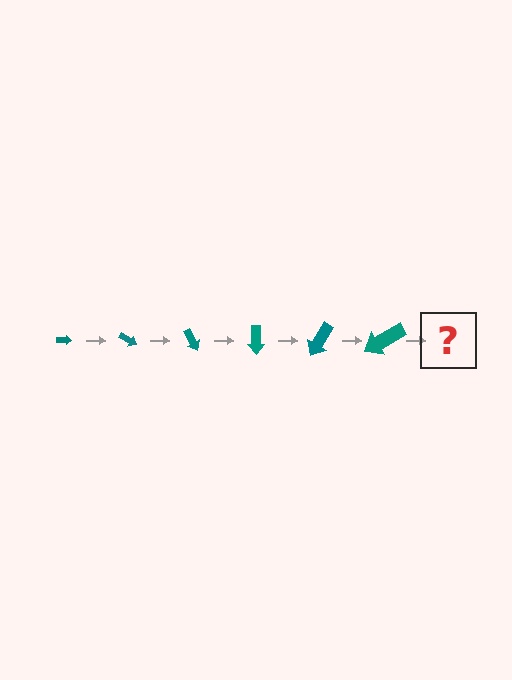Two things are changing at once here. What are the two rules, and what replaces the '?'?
The two rules are that the arrow grows larger each step and it rotates 30 degrees each step. The '?' should be an arrow, larger than the previous one and rotated 180 degrees from the start.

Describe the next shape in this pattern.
It should be an arrow, larger than the previous one and rotated 180 degrees from the start.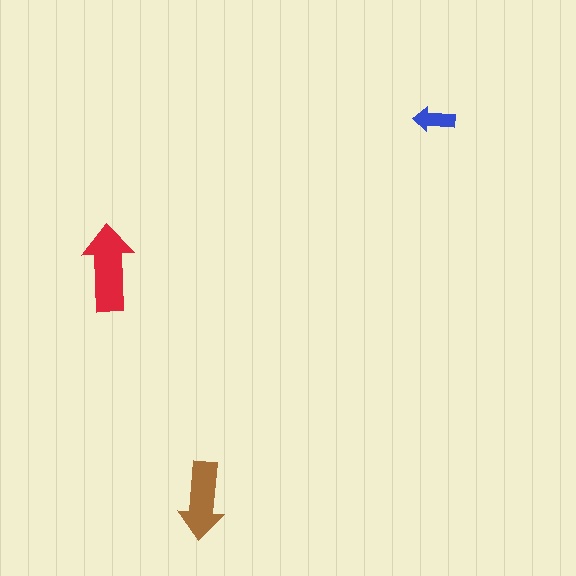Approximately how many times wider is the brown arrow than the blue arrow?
About 2 times wider.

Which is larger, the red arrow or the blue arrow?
The red one.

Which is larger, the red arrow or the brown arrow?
The red one.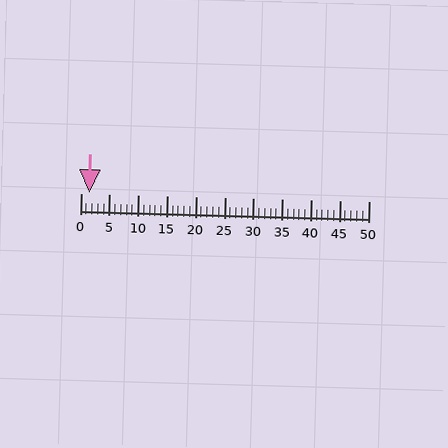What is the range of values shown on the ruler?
The ruler shows values from 0 to 50.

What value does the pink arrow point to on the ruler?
The pink arrow points to approximately 1.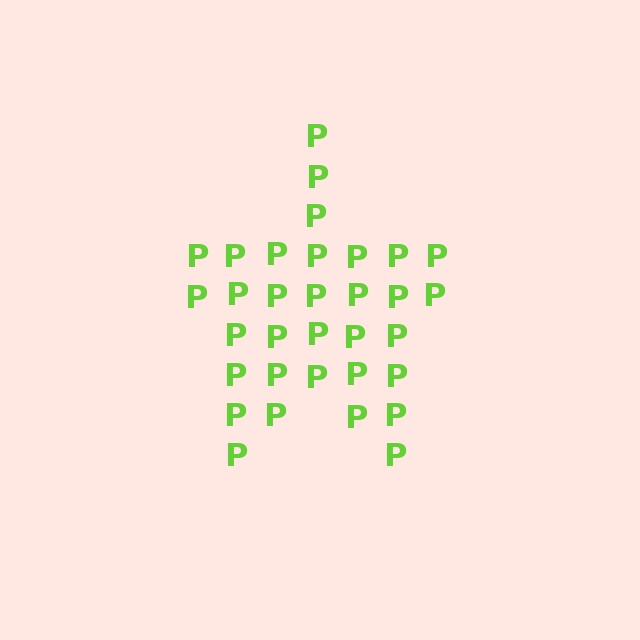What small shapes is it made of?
It is made of small letter P's.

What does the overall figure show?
The overall figure shows a star.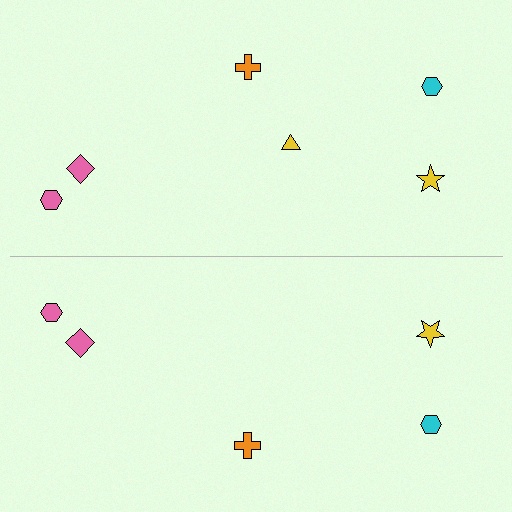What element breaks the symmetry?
A yellow triangle is missing from the bottom side.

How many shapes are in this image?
There are 11 shapes in this image.